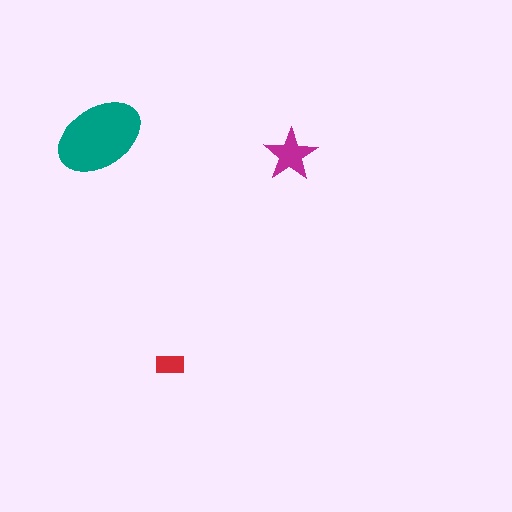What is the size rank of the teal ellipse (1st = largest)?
1st.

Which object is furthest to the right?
The magenta star is rightmost.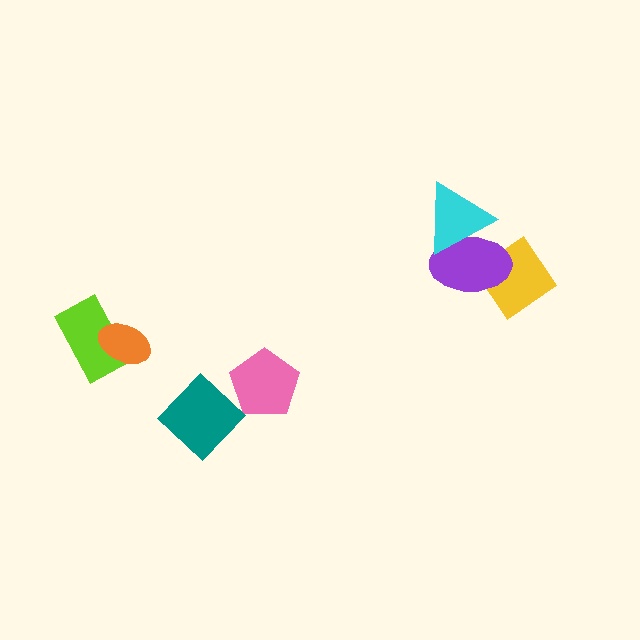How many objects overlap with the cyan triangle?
1 object overlaps with the cyan triangle.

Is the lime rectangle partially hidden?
Yes, it is partially covered by another shape.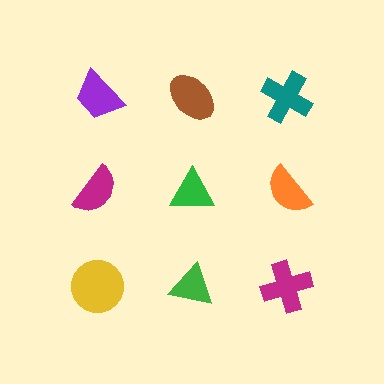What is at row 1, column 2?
A brown ellipse.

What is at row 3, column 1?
A yellow circle.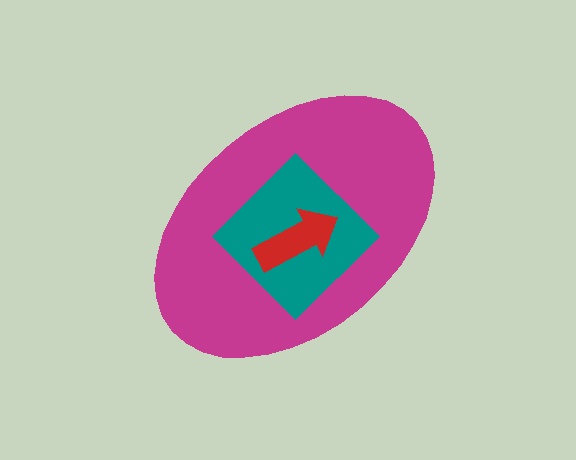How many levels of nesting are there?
3.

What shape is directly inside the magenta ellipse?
The teal diamond.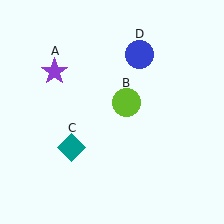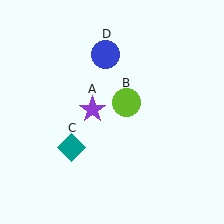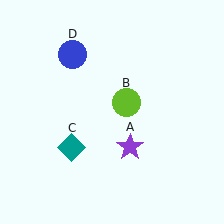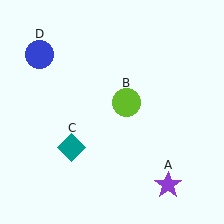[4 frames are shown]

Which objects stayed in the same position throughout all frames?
Lime circle (object B) and teal diamond (object C) remained stationary.